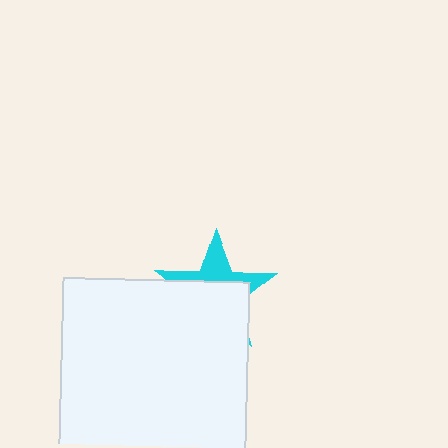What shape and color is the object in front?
The object in front is a white square.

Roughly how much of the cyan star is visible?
A small part of it is visible (roughly 38%).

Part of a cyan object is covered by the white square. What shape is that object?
It is a star.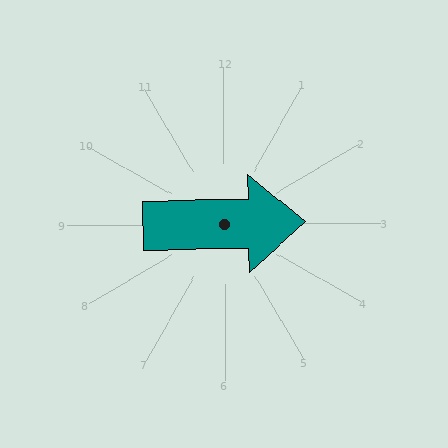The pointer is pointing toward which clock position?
Roughly 3 o'clock.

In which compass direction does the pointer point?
East.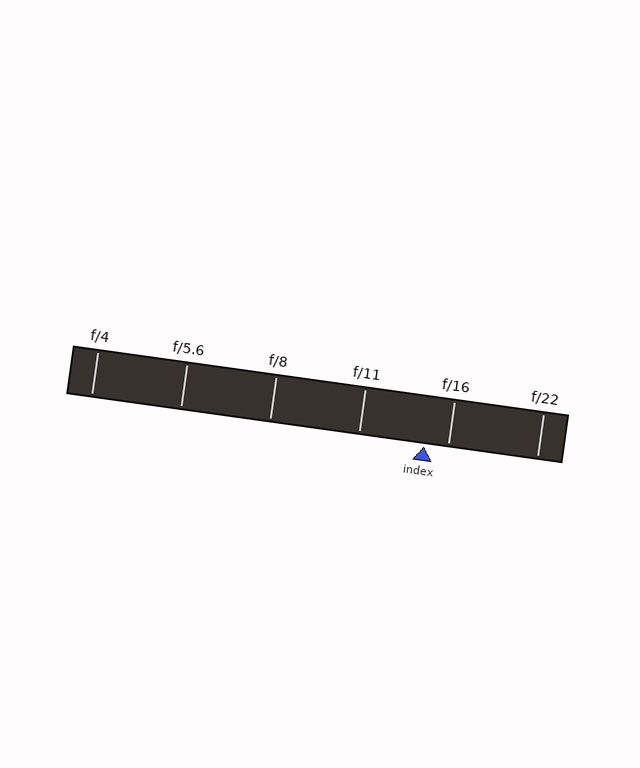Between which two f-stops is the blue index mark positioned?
The index mark is between f/11 and f/16.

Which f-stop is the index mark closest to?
The index mark is closest to f/16.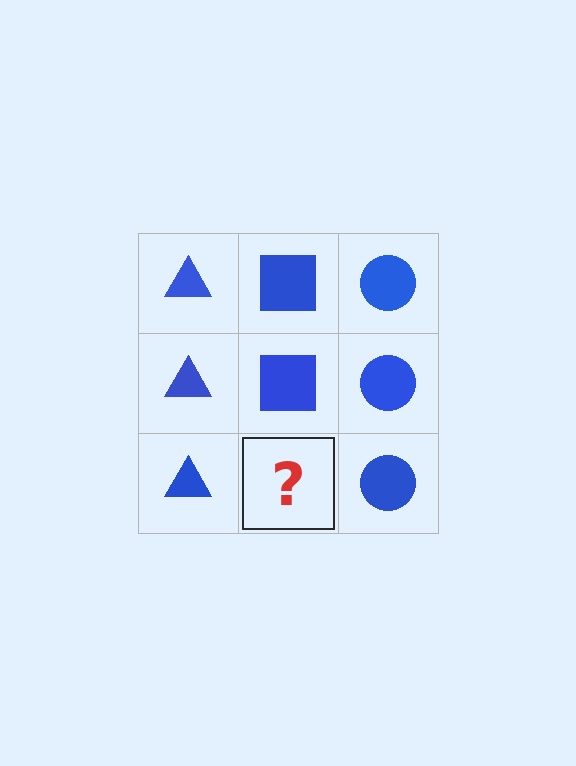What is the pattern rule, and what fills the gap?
The rule is that each column has a consistent shape. The gap should be filled with a blue square.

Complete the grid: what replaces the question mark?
The question mark should be replaced with a blue square.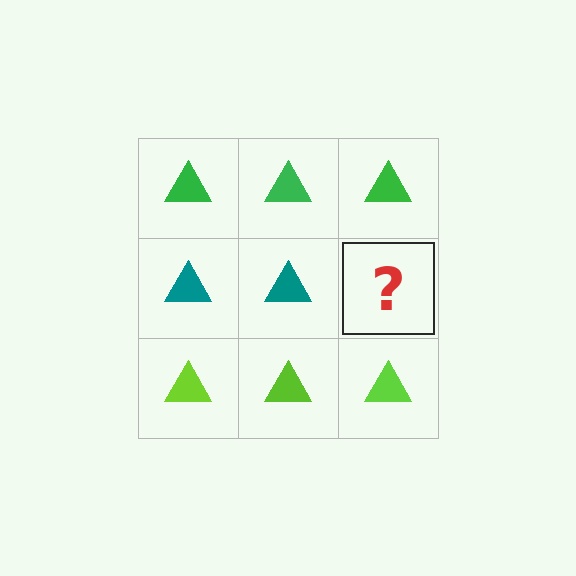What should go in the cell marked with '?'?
The missing cell should contain a teal triangle.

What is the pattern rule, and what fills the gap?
The rule is that each row has a consistent color. The gap should be filled with a teal triangle.